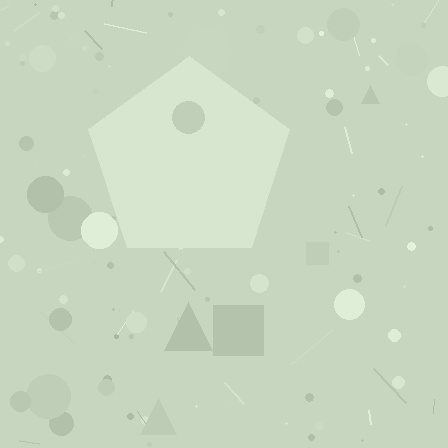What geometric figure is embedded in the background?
A pentagon is embedded in the background.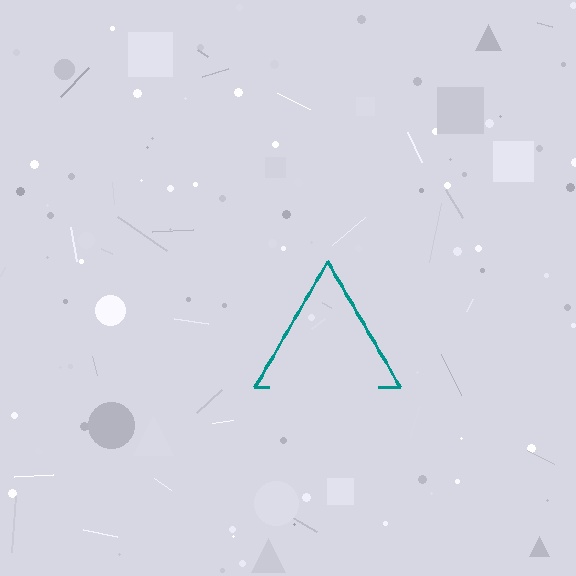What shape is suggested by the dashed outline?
The dashed outline suggests a triangle.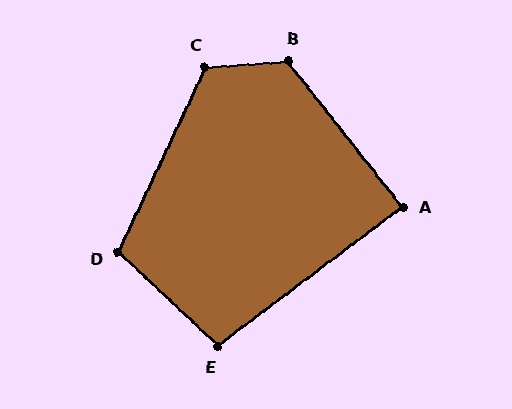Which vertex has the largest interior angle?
B, at approximately 124 degrees.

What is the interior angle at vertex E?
Approximately 100 degrees (obtuse).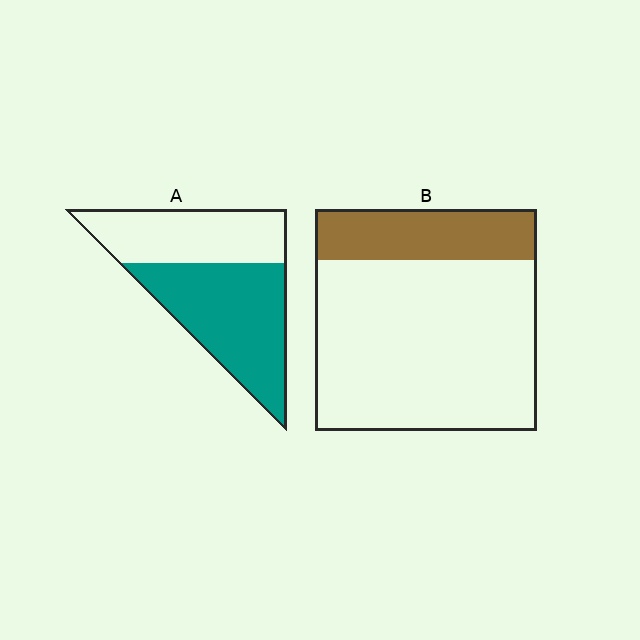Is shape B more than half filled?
No.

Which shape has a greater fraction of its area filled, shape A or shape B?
Shape A.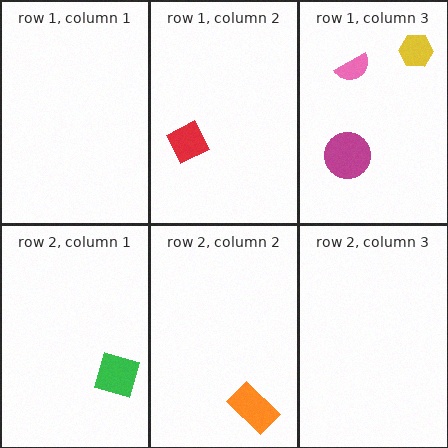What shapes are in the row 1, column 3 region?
The yellow hexagon, the pink semicircle, the magenta circle.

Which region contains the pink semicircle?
The row 1, column 3 region.